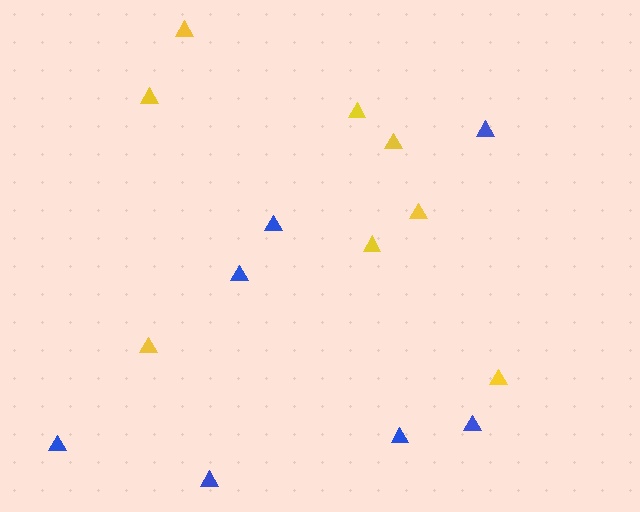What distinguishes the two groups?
There are 2 groups: one group of blue triangles (7) and one group of yellow triangles (8).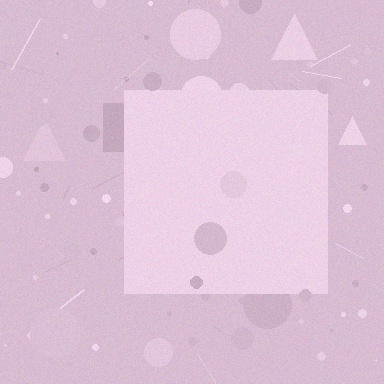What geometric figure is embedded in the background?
A square is embedded in the background.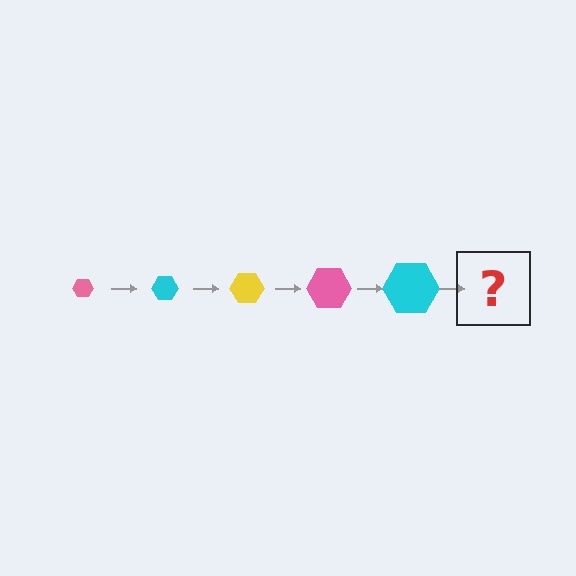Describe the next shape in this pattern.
It should be a yellow hexagon, larger than the previous one.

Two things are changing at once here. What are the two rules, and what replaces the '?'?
The two rules are that the hexagon grows larger each step and the color cycles through pink, cyan, and yellow. The '?' should be a yellow hexagon, larger than the previous one.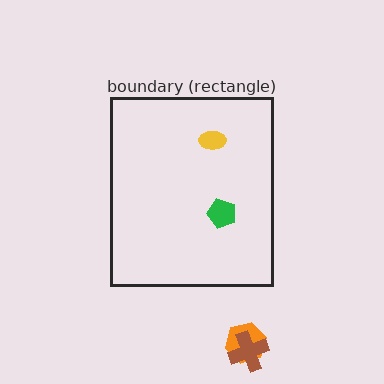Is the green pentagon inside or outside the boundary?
Inside.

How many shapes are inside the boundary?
2 inside, 2 outside.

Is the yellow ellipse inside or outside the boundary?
Inside.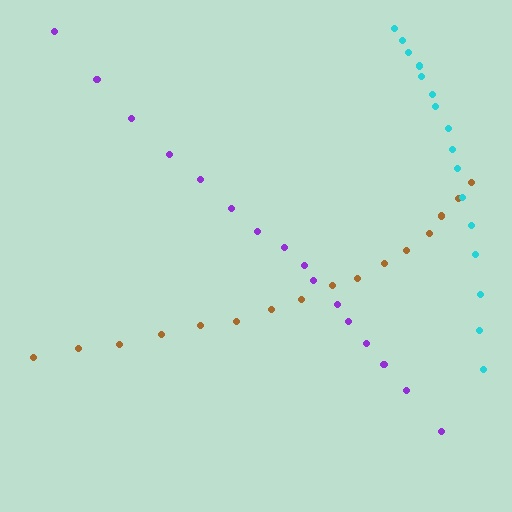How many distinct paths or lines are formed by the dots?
There are 3 distinct paths.